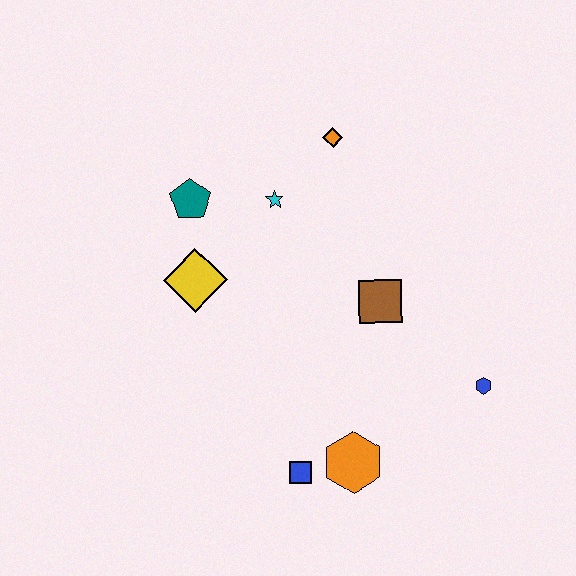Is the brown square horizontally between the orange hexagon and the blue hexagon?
Yes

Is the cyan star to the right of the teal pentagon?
Yes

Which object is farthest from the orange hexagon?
The orange diamond is farthest from the orange hexagon.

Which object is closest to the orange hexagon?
The blue square is closest to the orange hexagon.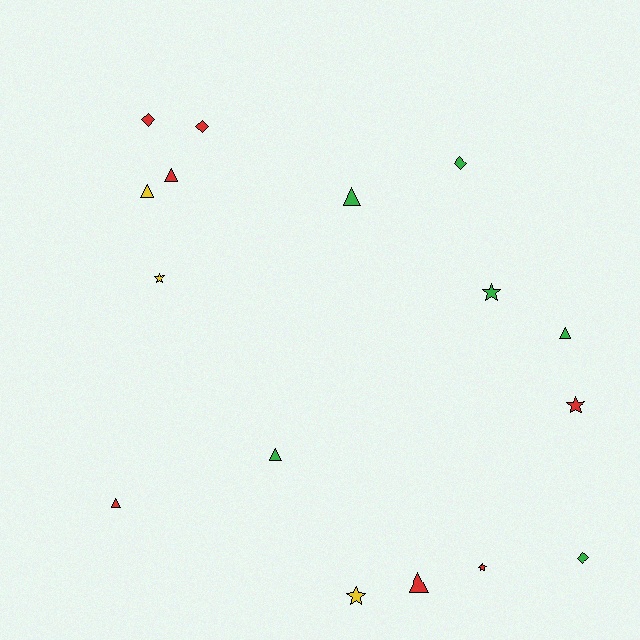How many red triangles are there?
There are 3 red triangles.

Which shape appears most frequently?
Triangle, with 7 objects.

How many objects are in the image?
There are 16 objects.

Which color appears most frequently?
Red, with 7 objects.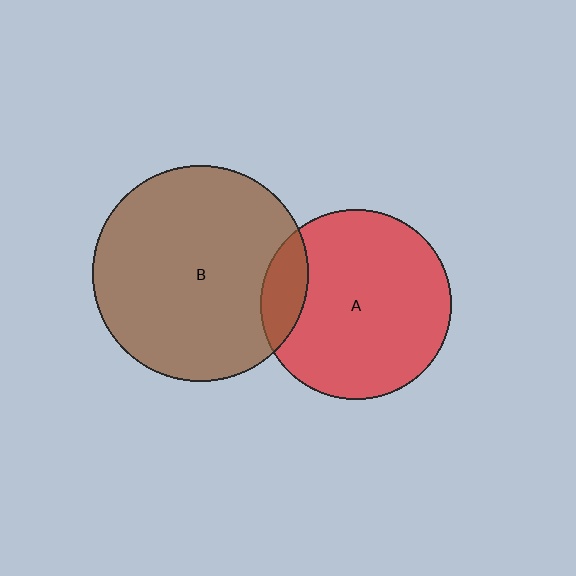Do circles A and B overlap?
Yes.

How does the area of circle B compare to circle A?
Approximately 1.3 times.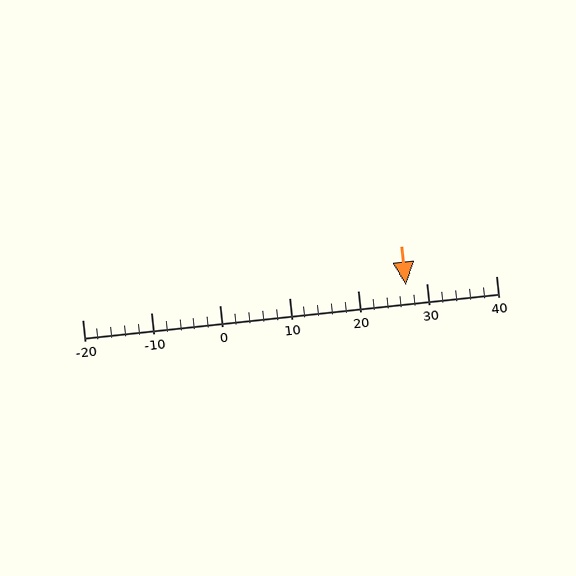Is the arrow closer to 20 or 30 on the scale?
The arrow is closer to 30.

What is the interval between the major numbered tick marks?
The major tick marks are spaced 10 units apart.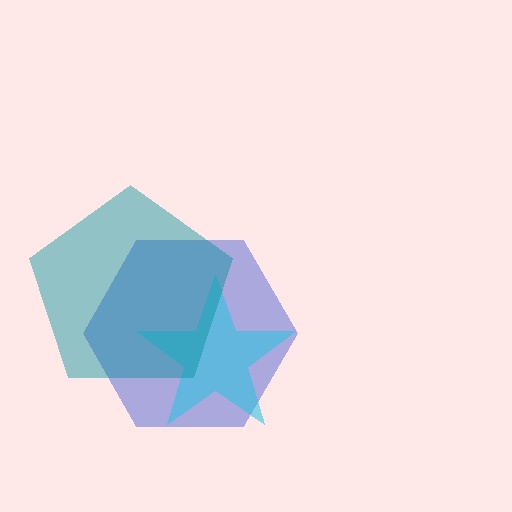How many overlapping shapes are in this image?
There are 3 overlapping shapes in the image.